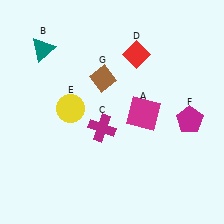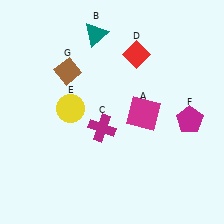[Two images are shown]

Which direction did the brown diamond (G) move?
The brown diamond (G) moved left.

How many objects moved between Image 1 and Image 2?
2 objects moved between the two images.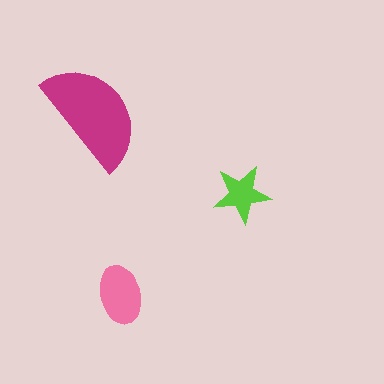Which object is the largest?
The magenta semicircle.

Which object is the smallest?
The lime star.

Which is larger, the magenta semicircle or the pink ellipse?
The magenta semicircle.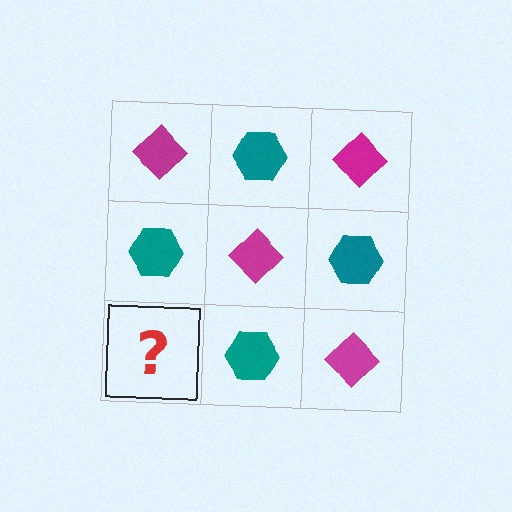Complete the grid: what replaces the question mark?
The question mark should be replaced with a magenta diamond.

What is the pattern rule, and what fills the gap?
The rule is that it alternates magenta diamond and teal hexagon in a checkerboard pattern. The gap should be filled with a magenta diamond.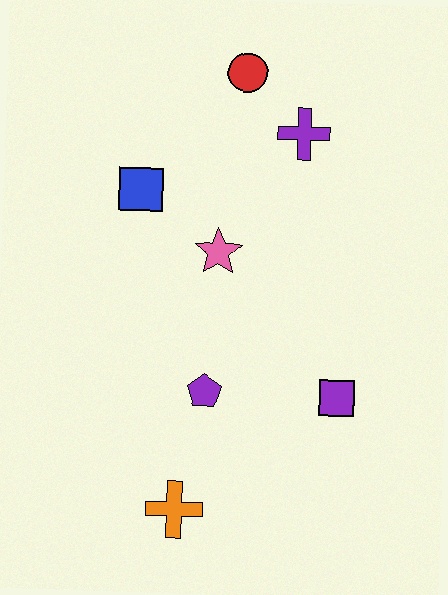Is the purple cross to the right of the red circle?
Yes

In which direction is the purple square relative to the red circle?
The purple square is below the red circle.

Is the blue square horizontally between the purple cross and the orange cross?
No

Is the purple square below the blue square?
Yes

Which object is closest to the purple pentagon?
The orange cross is closest to the purple pentagon.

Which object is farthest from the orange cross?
The red circle is farthest from the orange cross.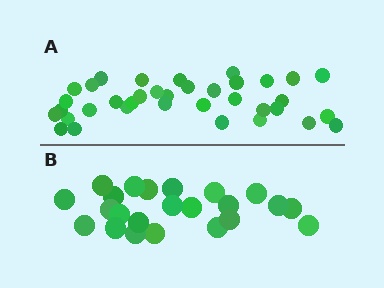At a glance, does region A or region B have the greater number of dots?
Region A (the top region) has more dots.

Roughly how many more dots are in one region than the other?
Region A has approximately 15 more dots than region B.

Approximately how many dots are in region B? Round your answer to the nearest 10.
About 20 dots. (The exact count is 23, which rounds to 20.)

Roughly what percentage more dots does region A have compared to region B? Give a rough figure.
About 55% more.